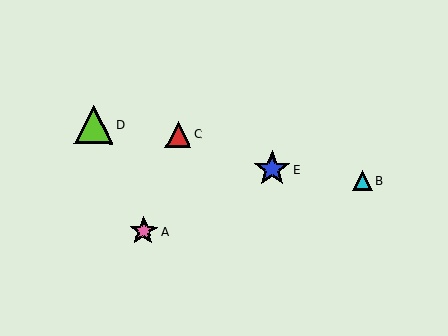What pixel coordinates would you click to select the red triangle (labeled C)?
Click at (178, 134) to select the red triangle C.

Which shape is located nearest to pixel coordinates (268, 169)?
The blue star (labeled E) at (272, 169) is nearest to that location.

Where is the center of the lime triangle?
The center of the lime triangle is at (94, 125).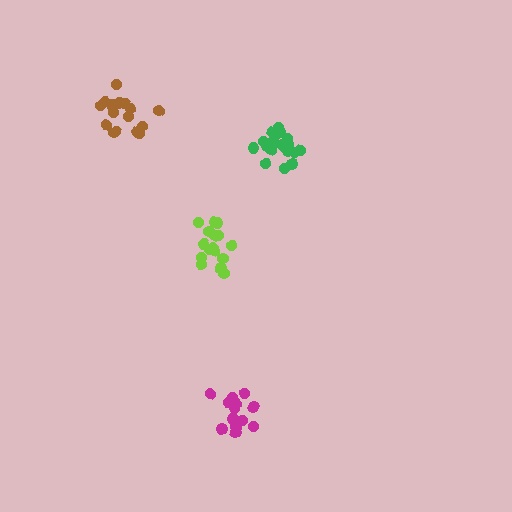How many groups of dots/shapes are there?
There are 4 groups.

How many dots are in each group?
Group 1: 18 dots, Group 2: 16 dots, Group 3: 14 dots, Group 4: 20 dots (68 total).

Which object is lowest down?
The magenta cluster is bottommost.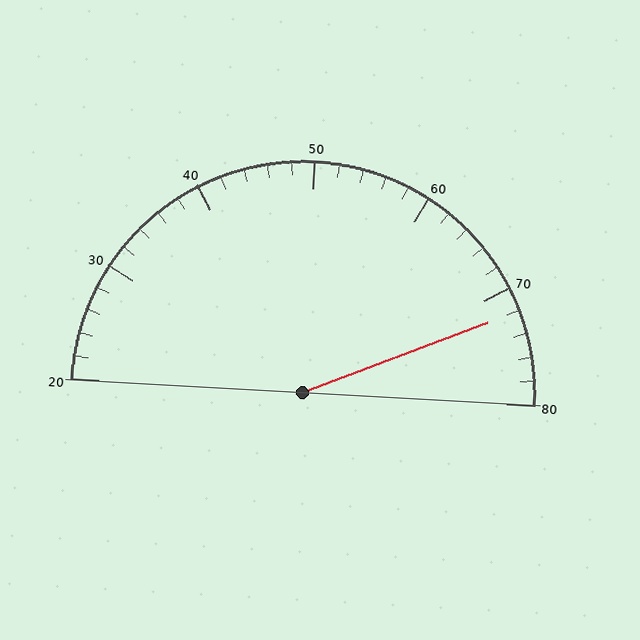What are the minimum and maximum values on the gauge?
The gauge ranges from 20 to 80.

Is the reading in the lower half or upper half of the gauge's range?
The reading is in the upper half of the range (20 to 80).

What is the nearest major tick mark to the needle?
The nearest major tick mark is 70.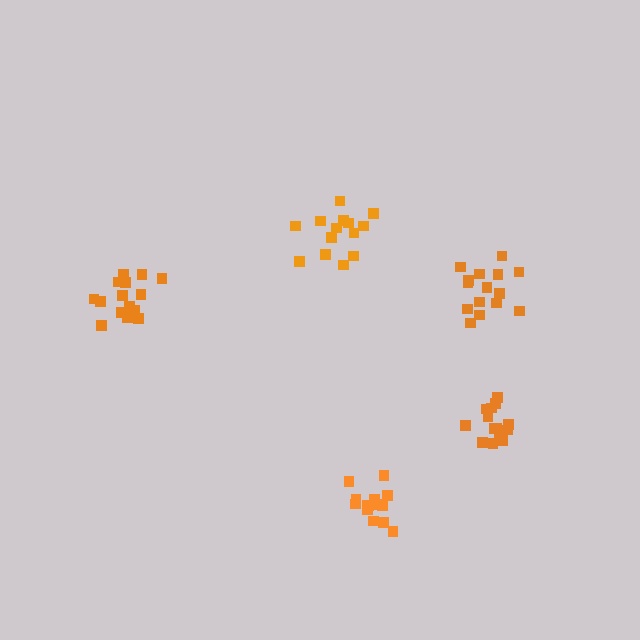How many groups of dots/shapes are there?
There are 5 groups.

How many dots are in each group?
Group 1: 15 dots, Group 2: 19 dots, Group 3: 15 dots, Group 4: 15 dots, Group 5: 14 dots (78 total).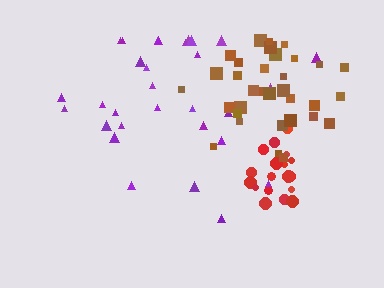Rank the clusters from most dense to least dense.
red, brown, purple.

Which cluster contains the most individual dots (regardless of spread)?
Brown (33).